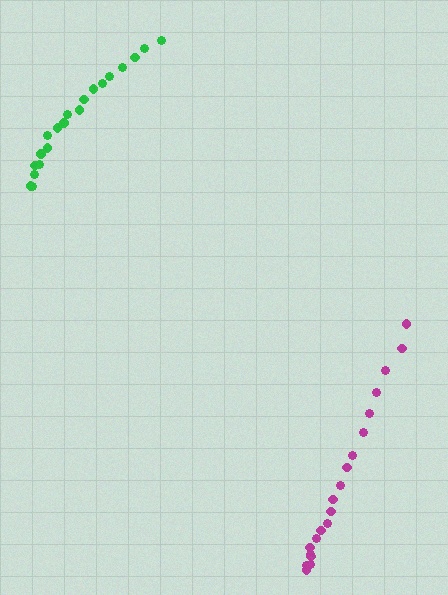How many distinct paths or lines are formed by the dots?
There are 2 distinct paths.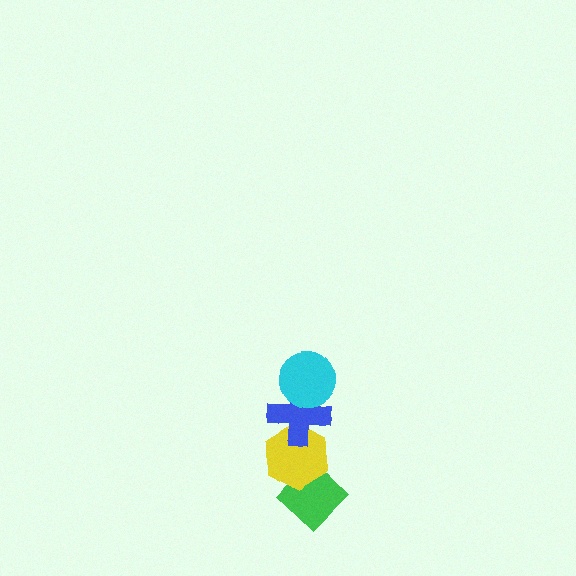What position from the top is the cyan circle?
The cyan circle is 1st from the top.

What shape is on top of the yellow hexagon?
The blue cross is on top of the yellow hexagon.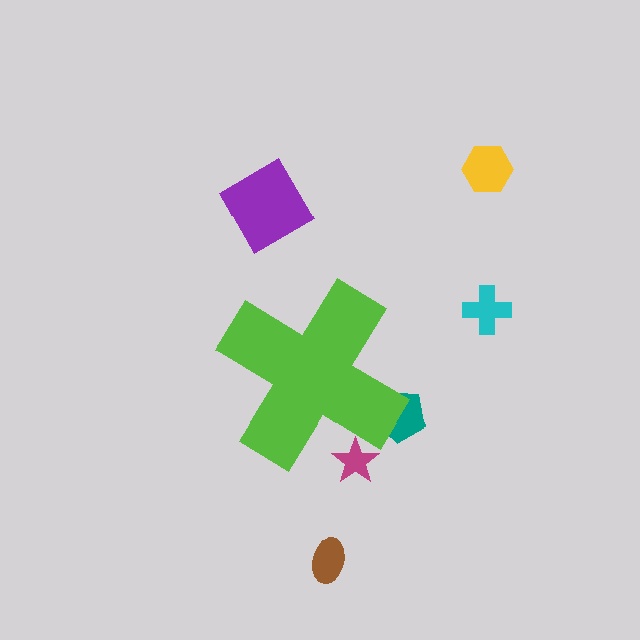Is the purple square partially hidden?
No, the purple square is fully visible.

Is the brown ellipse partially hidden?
No, the brown ellipse is fully visible.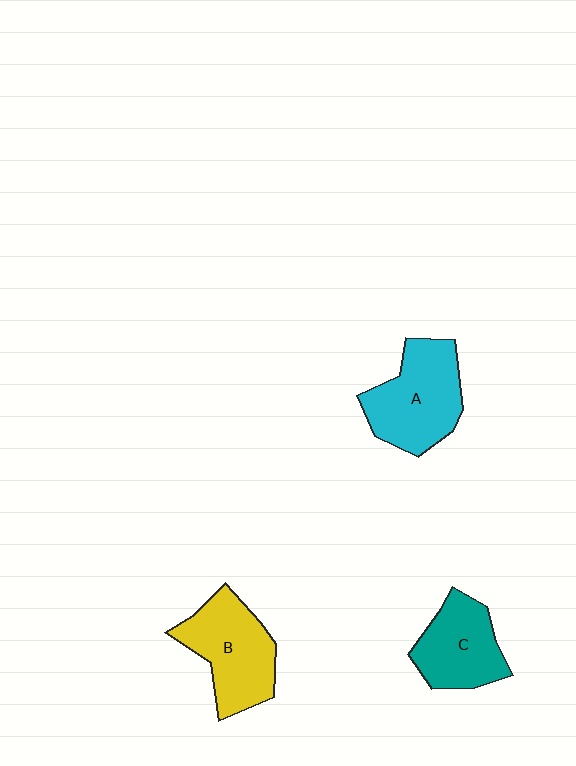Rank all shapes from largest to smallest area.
From largest to smallest: A (cyan), B (yellow), C (teal).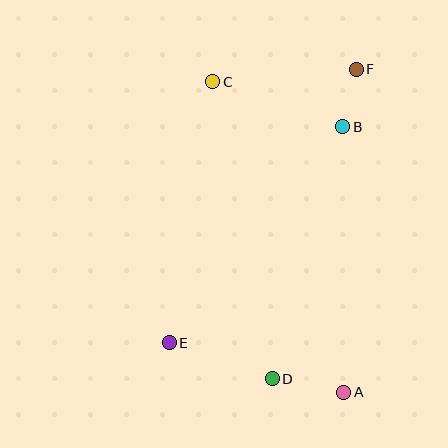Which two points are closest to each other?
Points B and F are closest to each other.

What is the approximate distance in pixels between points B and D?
The distance between B and D is approximately 262 pixels.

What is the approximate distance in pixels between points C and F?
The distance between C and F is approximately 144 pixels.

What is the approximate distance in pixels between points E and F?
The distance between E and F is approximately 331 pixels.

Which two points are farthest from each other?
Points A and C are farthest from each other.